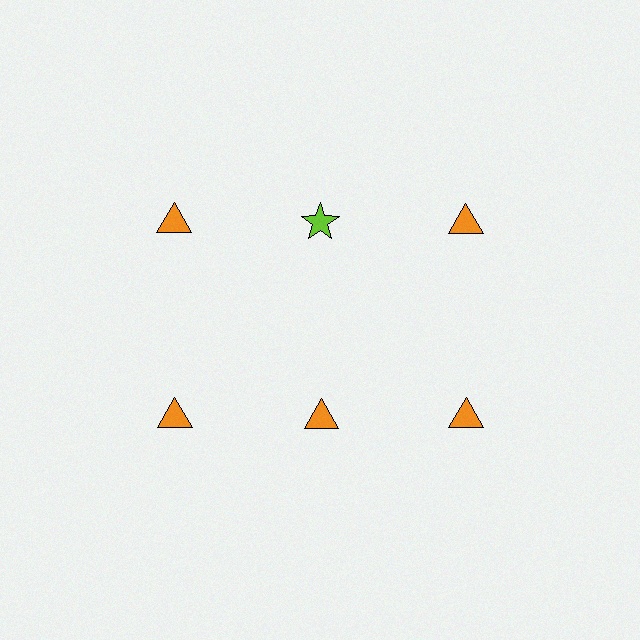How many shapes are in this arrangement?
There are 6 shapes arranged in a grid pattern.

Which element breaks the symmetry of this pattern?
The lime star in the top row, second from left column breaks the symmetry. All other shapes are orange triangles.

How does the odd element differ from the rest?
It differs in both color (lime instead of orange) and shape (star instead of triangle).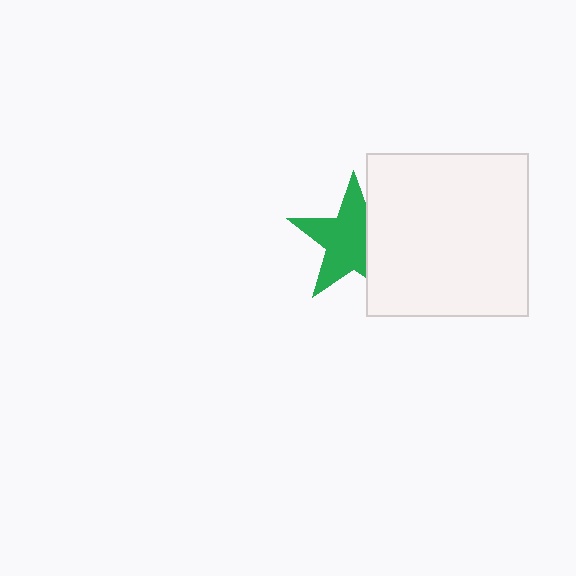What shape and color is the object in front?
The object in front is a white square.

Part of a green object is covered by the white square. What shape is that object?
It is a star.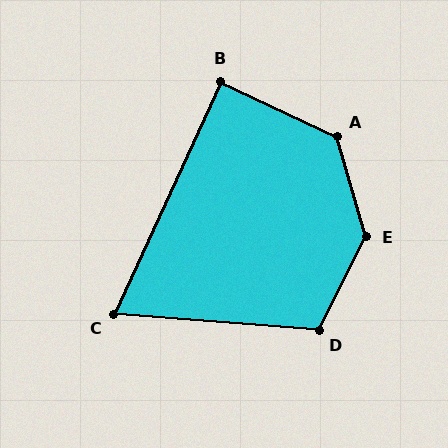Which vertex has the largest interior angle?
E, at approximately 137 degrees.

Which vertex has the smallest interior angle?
C, at approximately 70 degrees.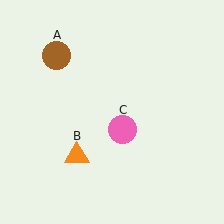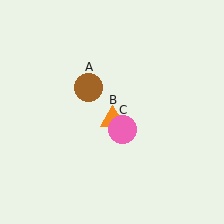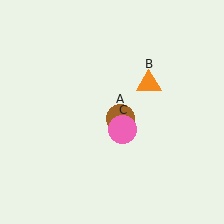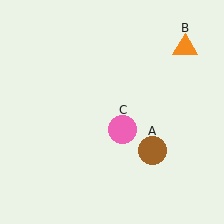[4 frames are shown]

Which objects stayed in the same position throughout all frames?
Pink circle (object C) remained stationary.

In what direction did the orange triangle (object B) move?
The orange triangle (object B) moved up and to the right.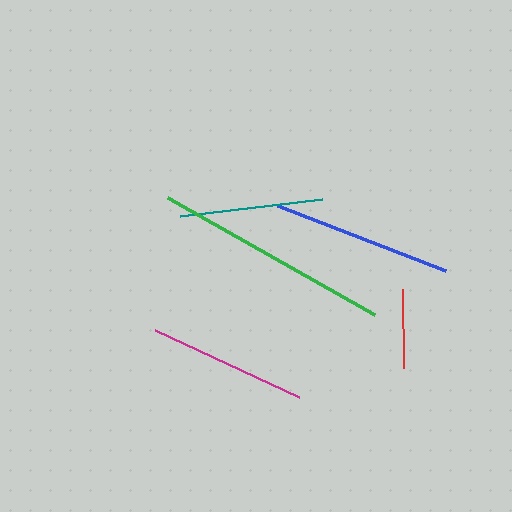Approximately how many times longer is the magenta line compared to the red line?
The magenta line is approximately 2.0 times the length of the red line.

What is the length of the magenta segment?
The magenta segment is approximately 158 pixels long.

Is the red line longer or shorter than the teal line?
The teal line is longer than the red line.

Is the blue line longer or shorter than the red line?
The blue line is longer than the red line.